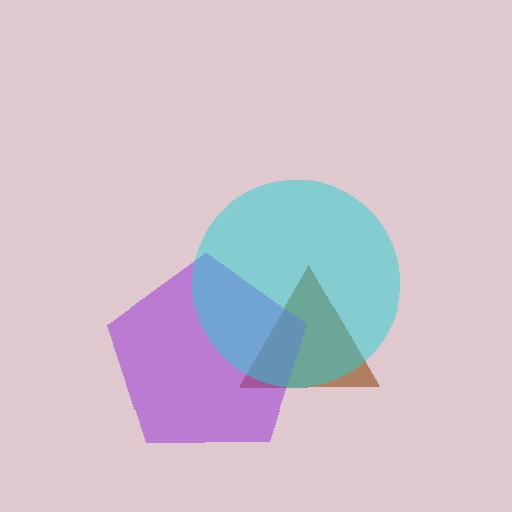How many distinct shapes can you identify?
There are 3 distinct shapes: a brown triangle, a purple pentagon, a cyan circle.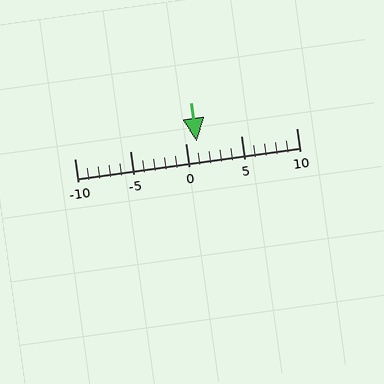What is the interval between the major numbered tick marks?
The major tick marks are spaced 5 units apart.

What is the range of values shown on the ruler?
The ruler shows values from -10 to 10.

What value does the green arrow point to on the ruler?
The green arrow points to approximately 1.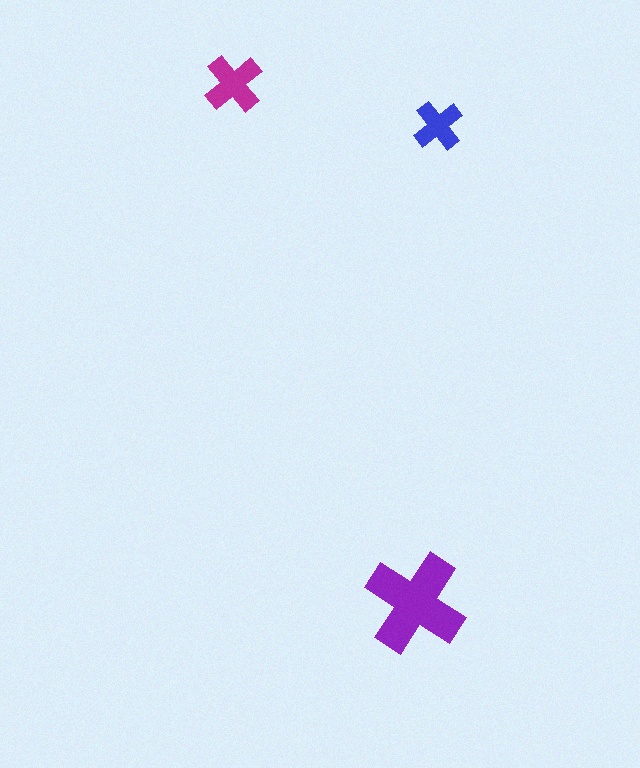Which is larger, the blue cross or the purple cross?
The purple one.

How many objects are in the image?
There are 3 objects in the image.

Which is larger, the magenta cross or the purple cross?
The purple one.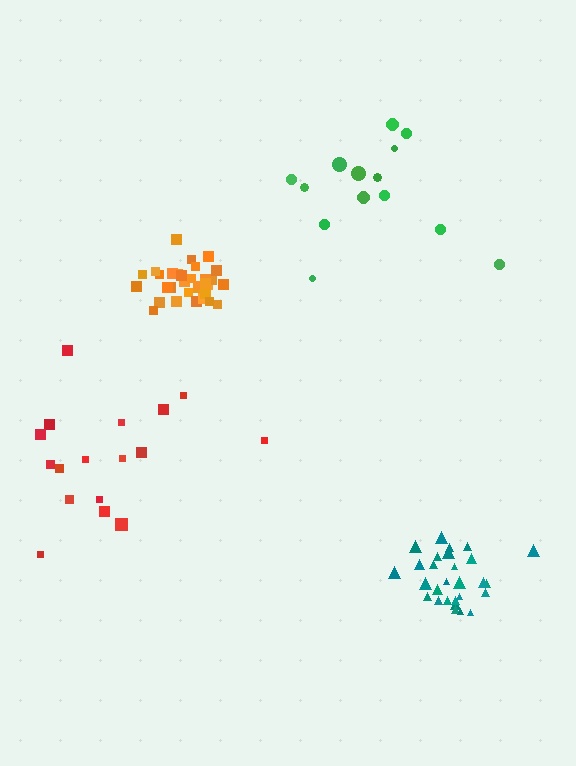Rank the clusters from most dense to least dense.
orange, teal, green, red.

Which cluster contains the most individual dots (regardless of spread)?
Orange (34).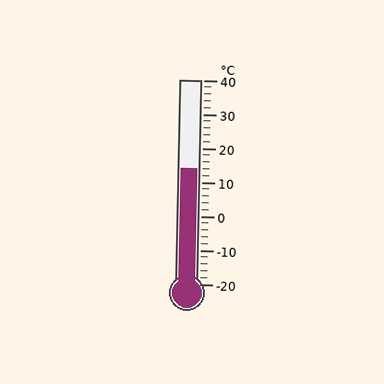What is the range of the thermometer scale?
The thermometer scale ranges from -20°C to 40°C.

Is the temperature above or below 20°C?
The temperature is below 20°C.